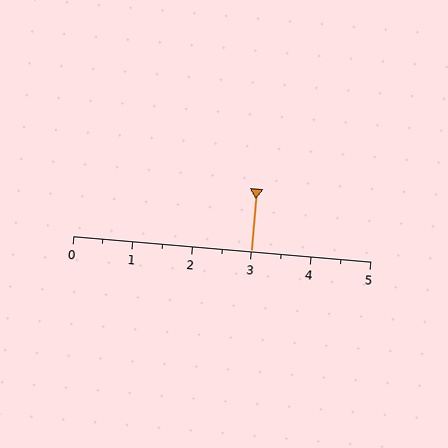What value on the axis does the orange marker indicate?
The marker indicates approximately 3.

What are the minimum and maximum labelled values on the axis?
The axis runs from 0 to 5.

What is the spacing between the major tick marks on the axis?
The major ticks are spaced 1 apart.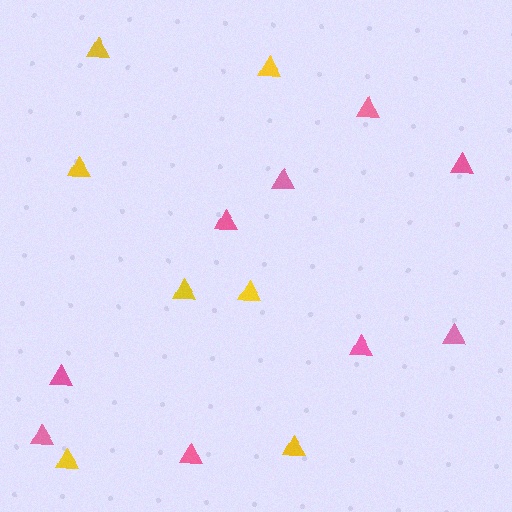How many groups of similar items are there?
There are 2 groups: one group of yellow triangles (7) and one group of pink triangles (9).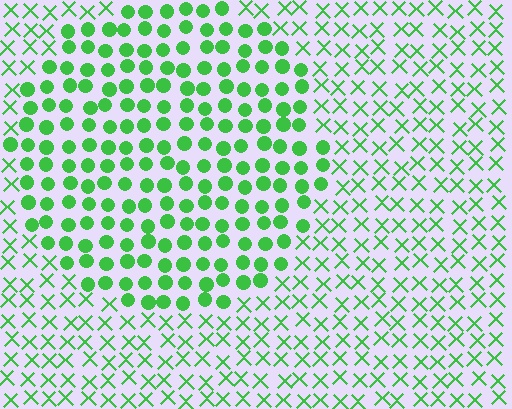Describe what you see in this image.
The image is filled with small green elements arranged in a uniform grid. A circle-shaped region contains circles, while the surrounding area contains X marks. The boundary is defined purely by the change in element shape.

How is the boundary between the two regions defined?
The boundary is defined by a change in element shape: circles inside vs. X marks outside. All elements share the same color and spacing.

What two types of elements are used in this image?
The image uses circles inside the circle region and X marks outside it.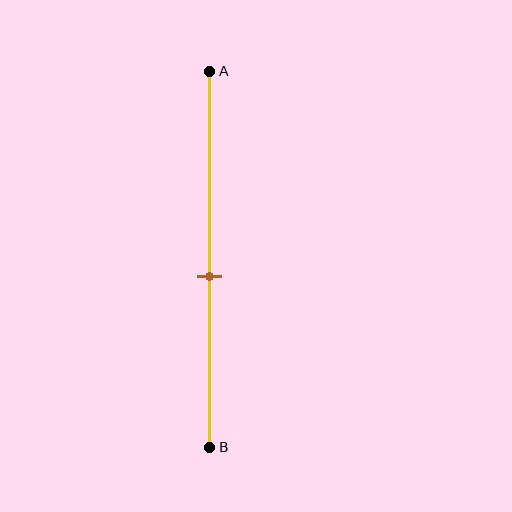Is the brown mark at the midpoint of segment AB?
No, the mark is at about 55% from A, not at the 50% midpoint.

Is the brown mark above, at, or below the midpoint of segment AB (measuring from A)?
The brown mark is below the midpoint of segment AB.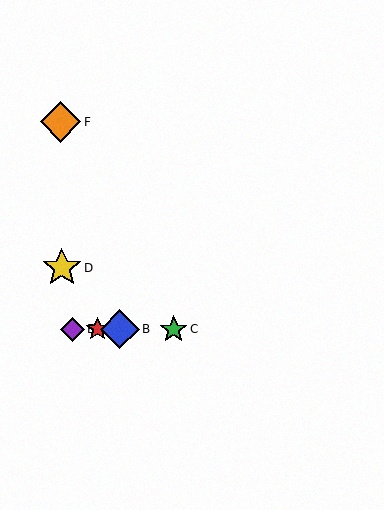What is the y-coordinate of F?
Object F is at y≈122.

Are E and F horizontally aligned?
No, E is at y≈329 and F is at y≈122.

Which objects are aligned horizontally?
Objects A, B, C, E are aligned horizontally.